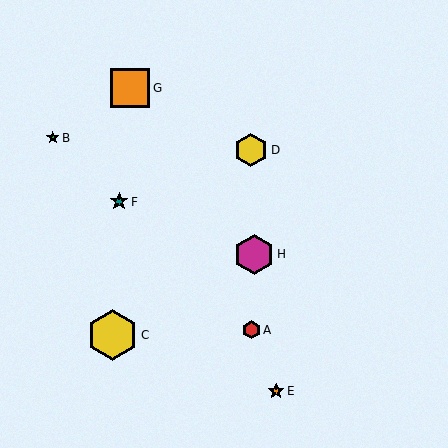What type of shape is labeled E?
Shape E is an orange star.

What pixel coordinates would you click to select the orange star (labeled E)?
Click at (276, 391) to select the orange star E.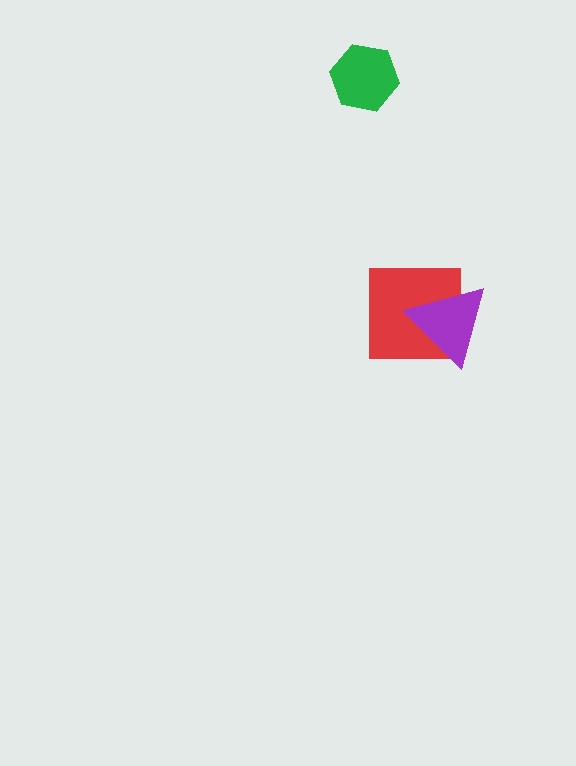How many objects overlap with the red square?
1 object overlaps with the red square.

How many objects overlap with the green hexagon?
0 objects overlap with the green hexagon.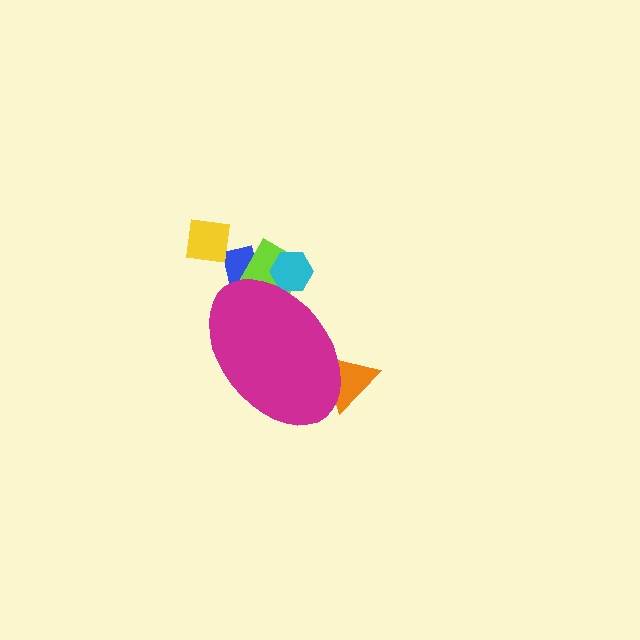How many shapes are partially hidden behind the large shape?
4 shapes are partially hidden.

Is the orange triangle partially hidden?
Yes, the orange triangle is partially hidden behind the magenta ellipse.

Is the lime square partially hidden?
Yes, the lime square is partially hidden behind the magenta ellipse.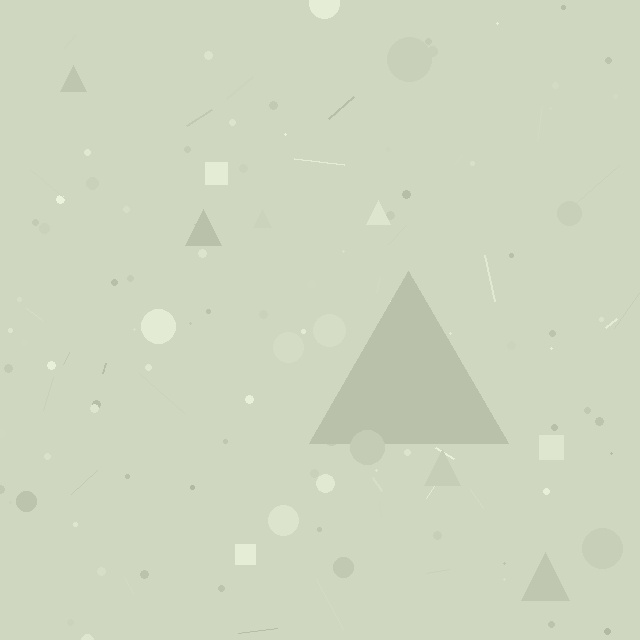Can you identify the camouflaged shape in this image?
The camouflaged shape is a triangle.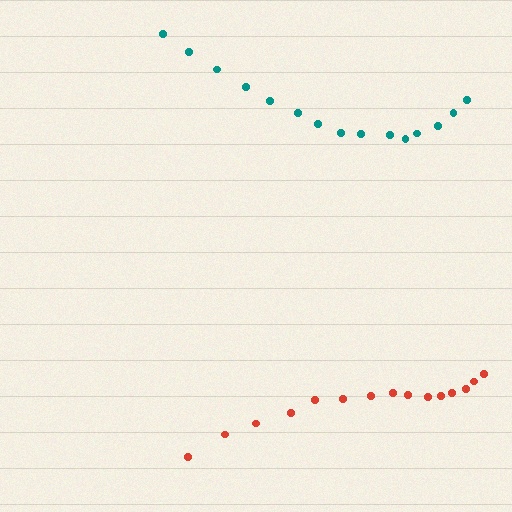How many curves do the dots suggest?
There are 2 distinct paths.